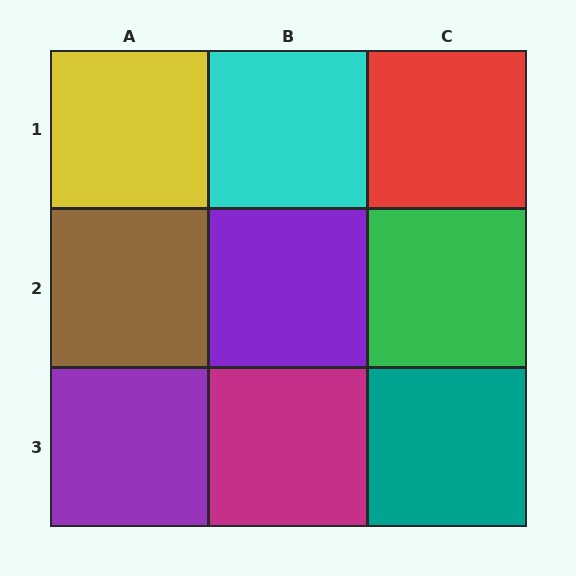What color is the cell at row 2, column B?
Purple.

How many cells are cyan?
1 cell is cyan.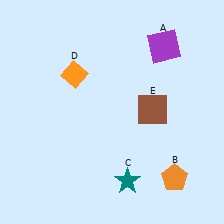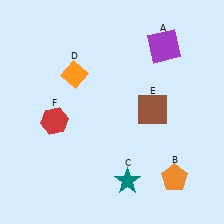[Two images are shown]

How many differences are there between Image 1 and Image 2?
There is 1 difference between the two images.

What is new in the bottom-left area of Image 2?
A red hexagon (F) was added in the bottom-left area of Image 2.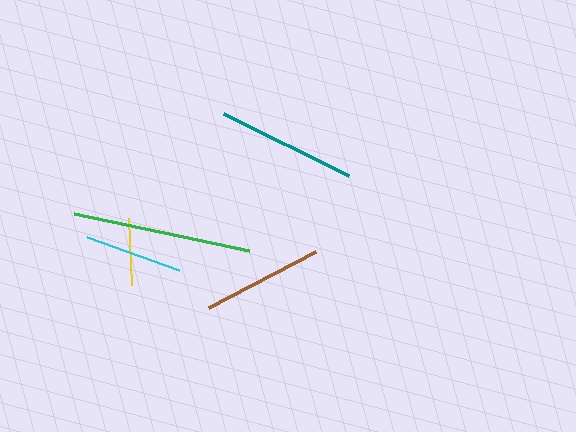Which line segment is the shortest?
The yellow line is the shortest at approximately 67 pixels.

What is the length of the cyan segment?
The cyan segment is approximately 98 pixels long.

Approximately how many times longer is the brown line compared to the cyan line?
The brown line is approximately 1.2 times the length of the cyan line.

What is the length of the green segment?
The green segment is approximately 178 pixels long.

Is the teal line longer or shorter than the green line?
The green line is longer than the teal line.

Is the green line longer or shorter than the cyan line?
The green line is longer than the cyan line.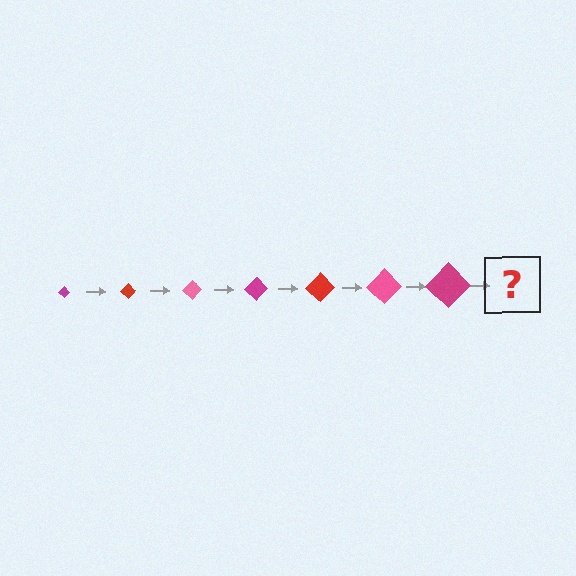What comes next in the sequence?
The next element should be a red diamond, larger than the previous one.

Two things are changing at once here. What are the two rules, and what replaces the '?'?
The two rules are that the diamond grows larger each step and the color cycles through magenta, red, and pink. The '?' should be a red diamond, larger than the previous one.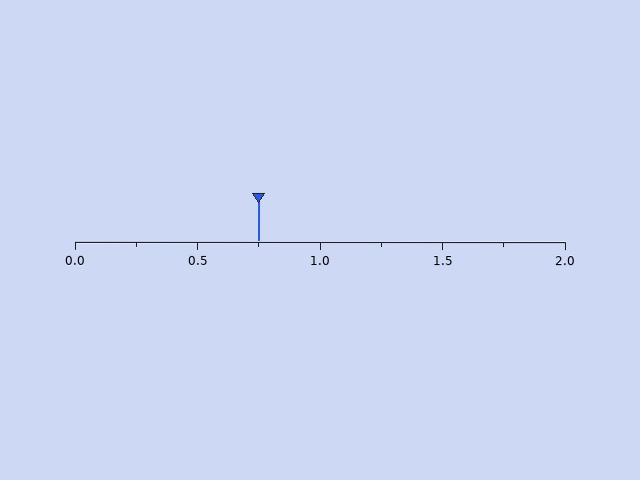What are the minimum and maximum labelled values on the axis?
The axis runs from 0.0 to 2.0.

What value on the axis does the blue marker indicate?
The marker indicates approximately 0.75.